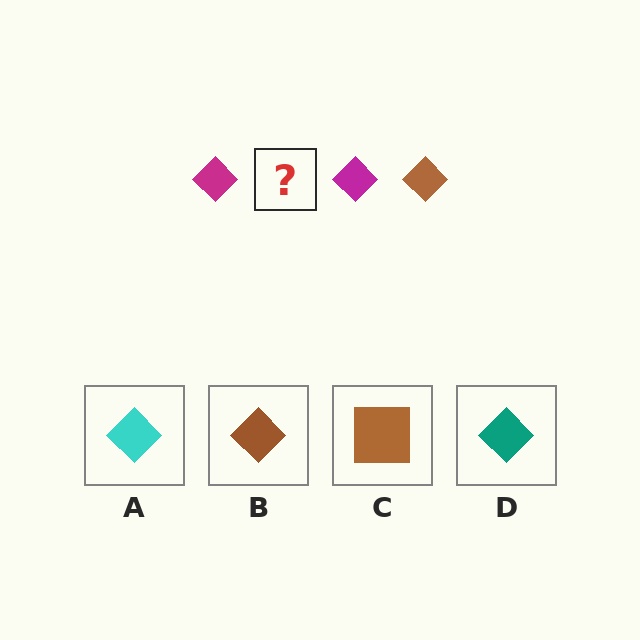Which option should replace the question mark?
Option B.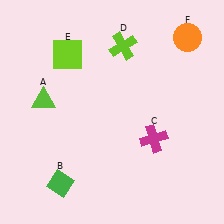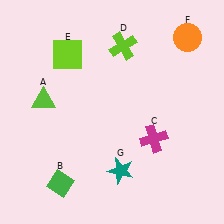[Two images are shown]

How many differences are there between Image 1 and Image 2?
There is 1 difference between the two images.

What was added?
A teal star (G) was added in Image 2.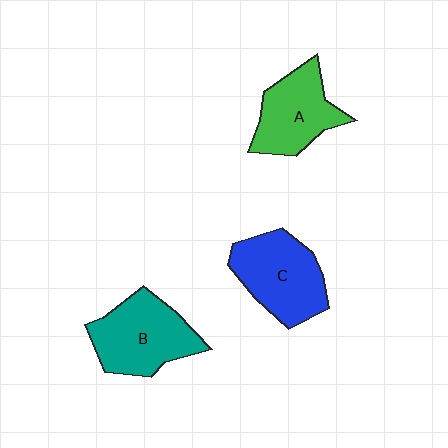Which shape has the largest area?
Shape B (teal).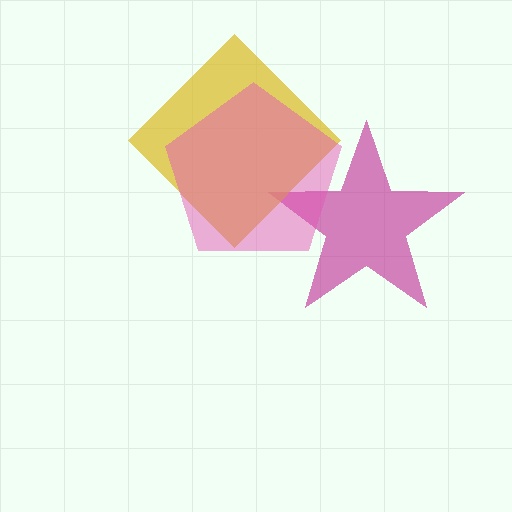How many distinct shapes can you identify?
There are 3 distinct shapes: a magenta star, a yellow diamond, a pink pentagon.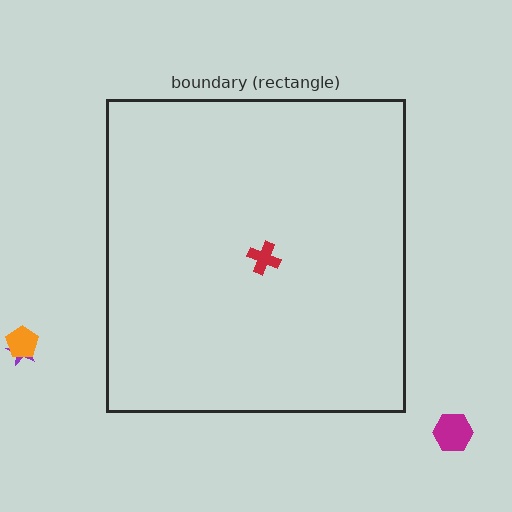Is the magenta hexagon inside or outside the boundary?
Outside.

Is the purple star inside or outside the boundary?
Outside.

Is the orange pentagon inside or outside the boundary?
Outside.